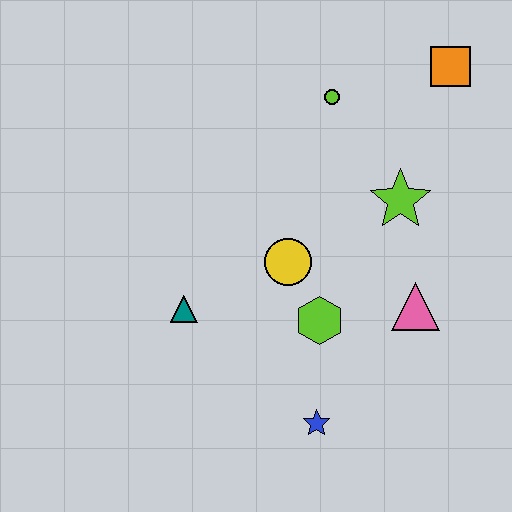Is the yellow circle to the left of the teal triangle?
No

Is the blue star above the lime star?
No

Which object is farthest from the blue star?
The orange square is farthest from the blue star.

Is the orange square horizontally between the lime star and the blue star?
No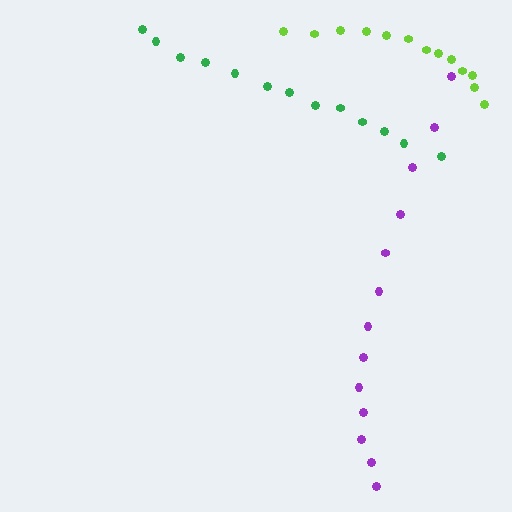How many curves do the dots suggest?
There are 3 distinct paths.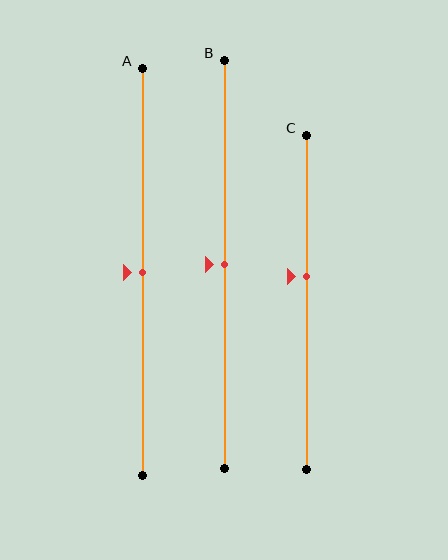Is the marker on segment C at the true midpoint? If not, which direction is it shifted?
No, the marker on segment C is shifted upward by about 8% of the segment length.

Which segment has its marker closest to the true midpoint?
Segment A has its marker closest to the true midpoint.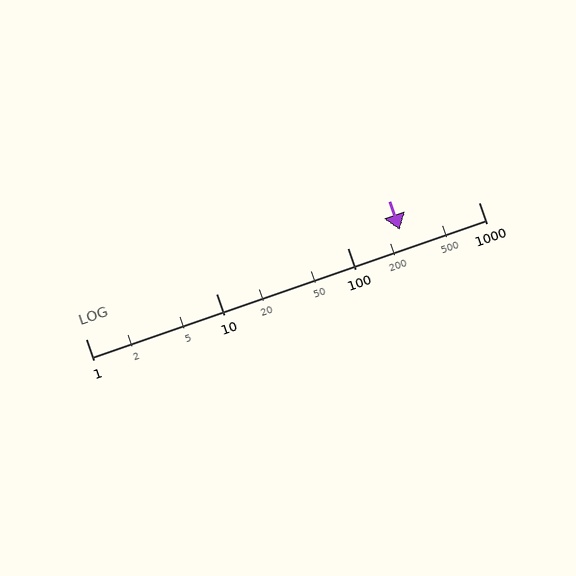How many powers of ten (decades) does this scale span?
The scale spans 3 decades, from 1 to 1000.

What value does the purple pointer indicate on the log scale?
The pointer indicates approximately 250.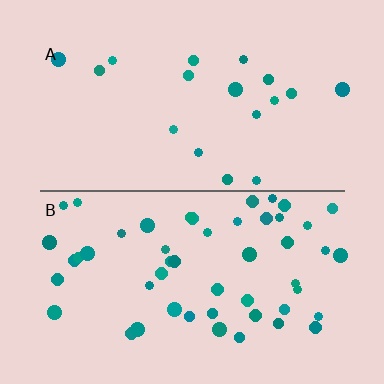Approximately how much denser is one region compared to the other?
Approximately 2.8× — region B over region A.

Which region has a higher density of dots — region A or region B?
B (the bottom).